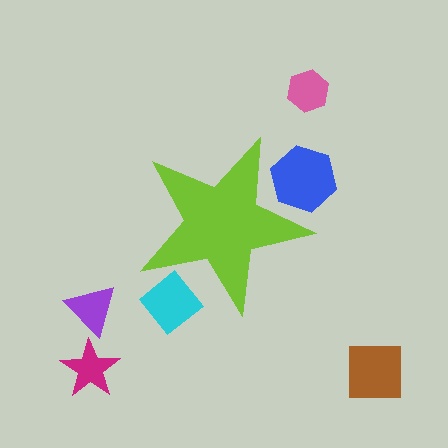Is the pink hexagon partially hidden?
No, the pink hexagon is fully visible.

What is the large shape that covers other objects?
A lime star.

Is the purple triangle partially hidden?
No, the purple triangle is fully visible.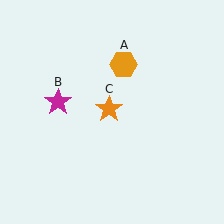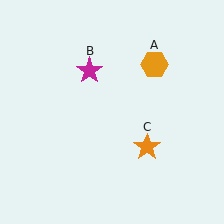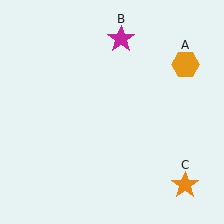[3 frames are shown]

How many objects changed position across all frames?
3 objects changed position: orange hexagon (object A), magenta star (object B), orange star (object C).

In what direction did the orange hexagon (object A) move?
The orange hexagon (object A) moved right.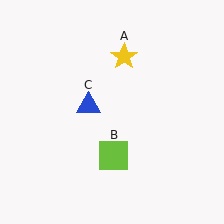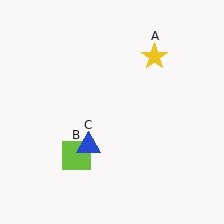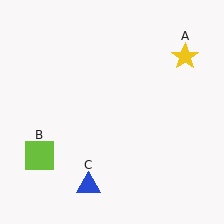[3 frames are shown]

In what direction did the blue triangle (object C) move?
The blue triangle (object C) moved down.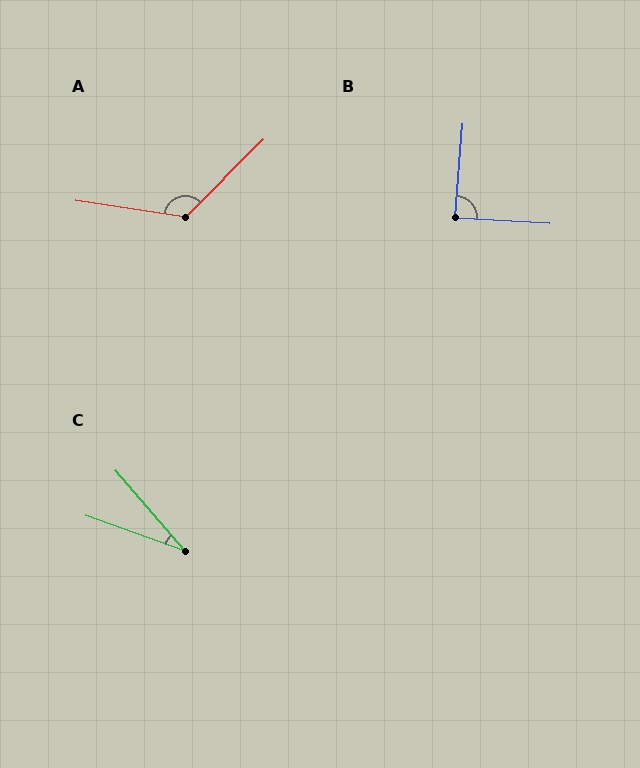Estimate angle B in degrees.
Approximately 89 degrees.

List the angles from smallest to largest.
C (30°), B (89°), A (126°).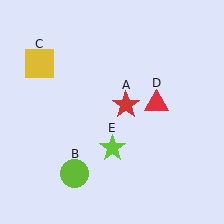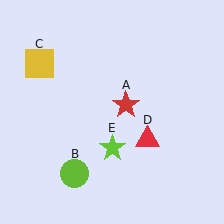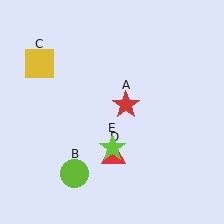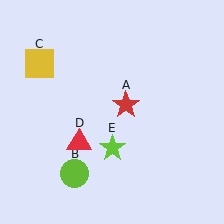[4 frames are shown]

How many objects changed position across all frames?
1 object changed position: red triangle (object D).